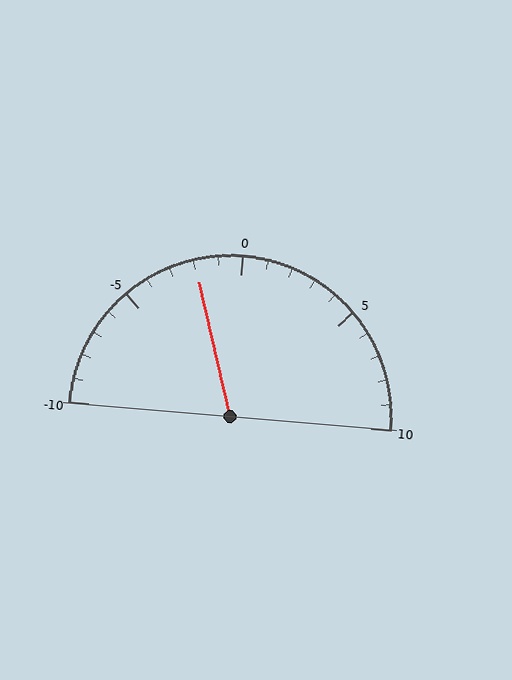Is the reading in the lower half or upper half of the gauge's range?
The reading is in the lower half of the range (-10 to 10).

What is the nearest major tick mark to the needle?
The nearest major tick mark is 0.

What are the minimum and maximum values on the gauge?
The gauge ranges from -10 to 10.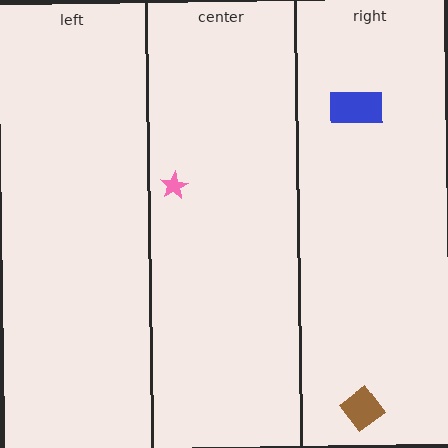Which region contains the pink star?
The center region.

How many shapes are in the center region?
1.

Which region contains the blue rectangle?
The right region.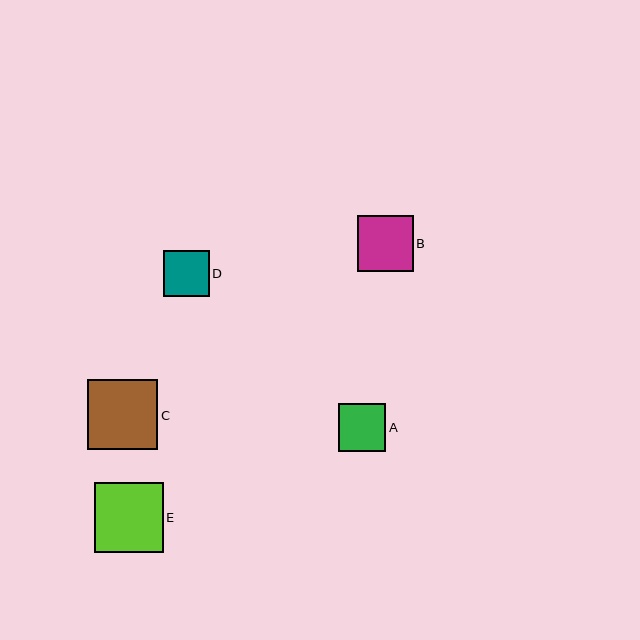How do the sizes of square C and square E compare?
Square C and square E are approximately the same size.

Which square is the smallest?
Square D is the smallest with a size of approximately 46 pixels.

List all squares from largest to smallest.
From largest to smallest: C, E, B, A, D.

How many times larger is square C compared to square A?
Square C is approximately 1.5 times the size of square A.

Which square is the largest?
Square C is the largest with a size of approximately 70 pixels.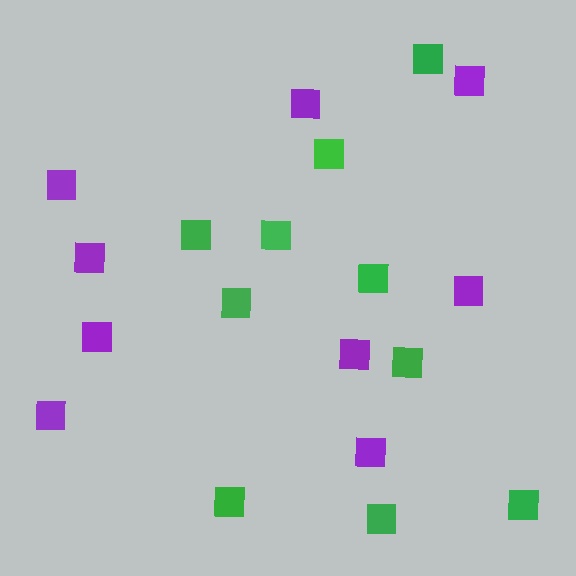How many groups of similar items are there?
There are 2 groups: one group of green squares (10) and one group of purple squares (9).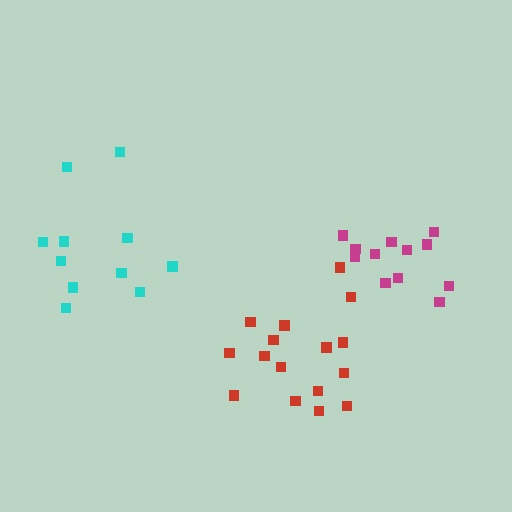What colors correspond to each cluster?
The clusters are colored: magenta, red, cyan.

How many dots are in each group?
Group 1: 12 dots, Group 2: 16 dots, Group 3: 11 dots (39 total).